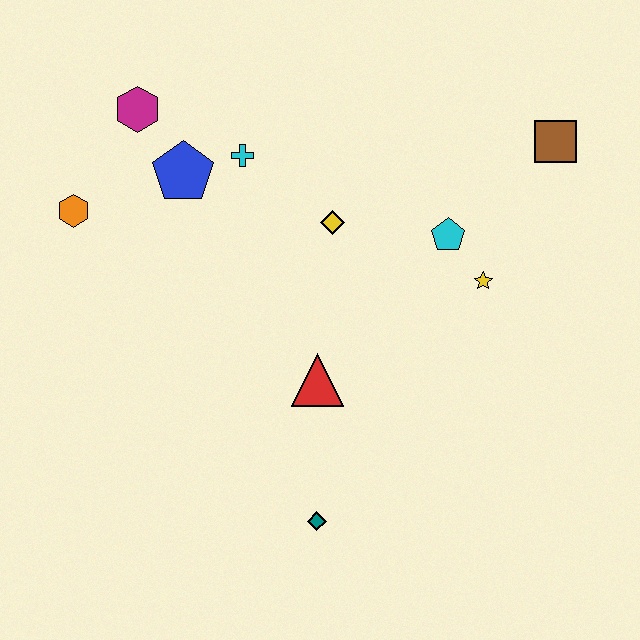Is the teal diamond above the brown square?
No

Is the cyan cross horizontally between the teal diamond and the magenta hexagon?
Yes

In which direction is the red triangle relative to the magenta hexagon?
The red triangle is below the magenta hexagon.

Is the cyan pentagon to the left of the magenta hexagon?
No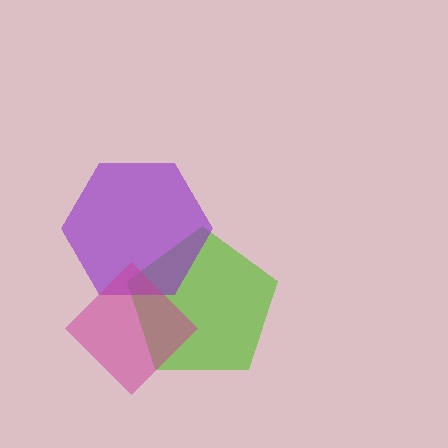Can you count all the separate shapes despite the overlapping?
Yes, there are 3 separate shapes.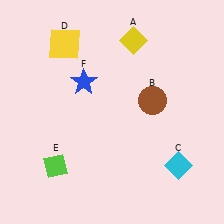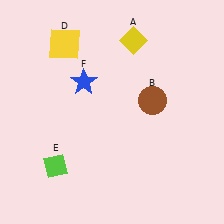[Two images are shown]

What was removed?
The cyan diamond (C) was removed in Image 2.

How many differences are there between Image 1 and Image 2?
There is 1 difference between the two images.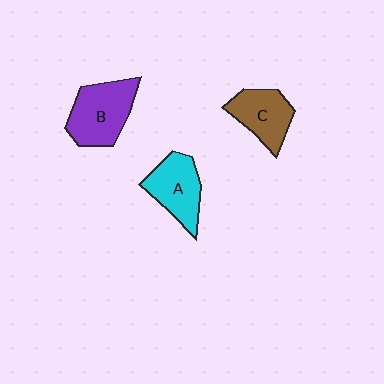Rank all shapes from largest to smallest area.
From largest to smallest: B (purple), A (cyan), C (brown).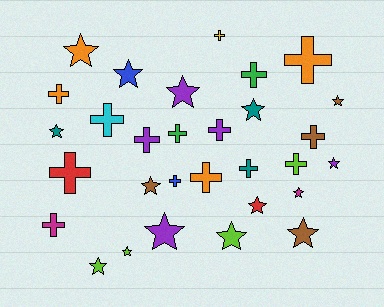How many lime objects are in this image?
There are 4 lime objects.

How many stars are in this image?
There are 15 stars.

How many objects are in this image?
There are 30 objects.